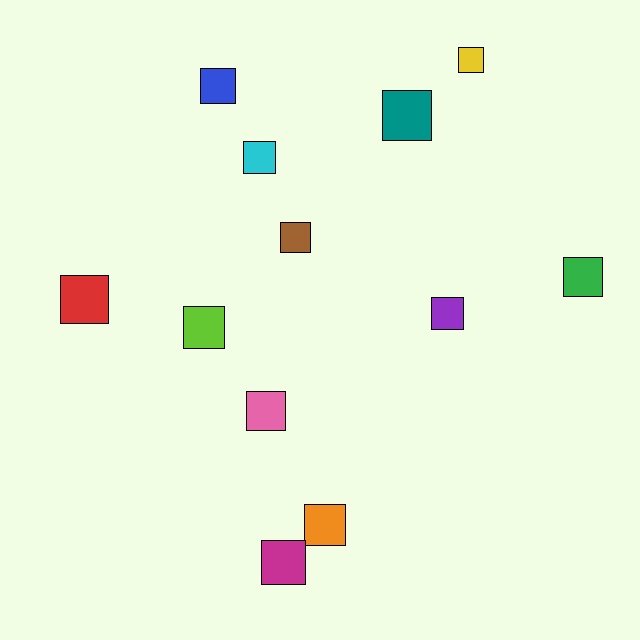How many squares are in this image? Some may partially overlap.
There are 12 squares.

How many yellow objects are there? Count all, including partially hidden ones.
There is 1 yellow object.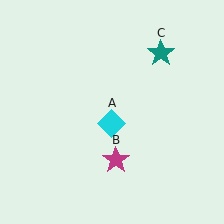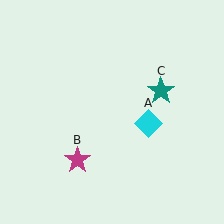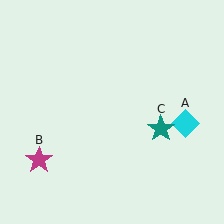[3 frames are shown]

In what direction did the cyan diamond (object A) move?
The cyan diamond (object A) moved right.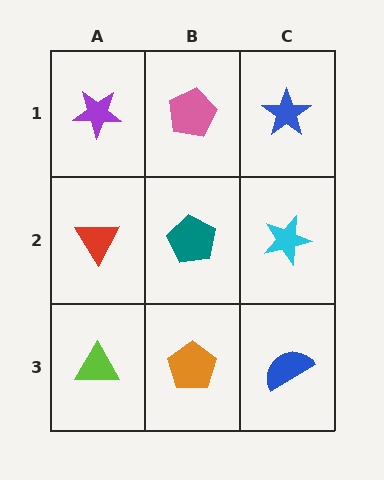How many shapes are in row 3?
3 shapes.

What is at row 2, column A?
A red triangle.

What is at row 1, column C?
A blue star.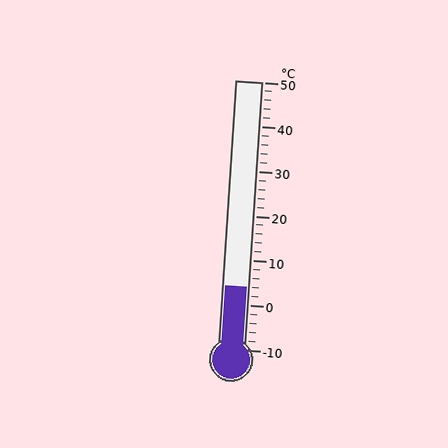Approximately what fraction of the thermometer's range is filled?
The thermometer is filled to approximately 25% of its range.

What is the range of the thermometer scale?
The thermometer scale ranges from -10°C to 50°C.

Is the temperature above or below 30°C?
The temperature is below 30°C.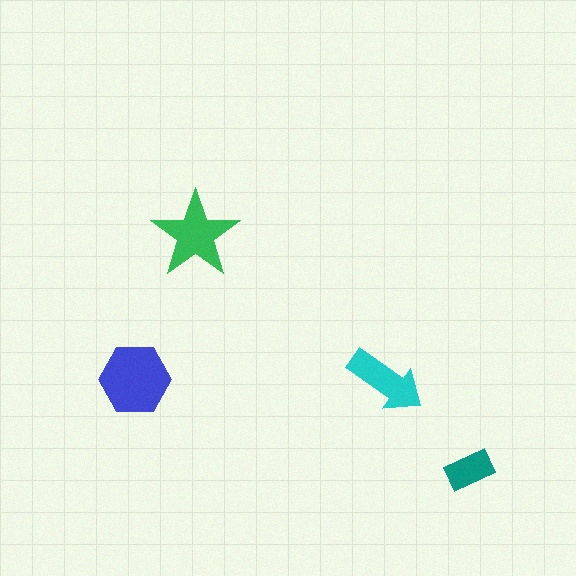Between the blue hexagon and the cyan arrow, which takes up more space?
The blue hexagon.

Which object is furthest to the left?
The blue hexagon is leftmost.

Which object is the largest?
The blue hexagon.